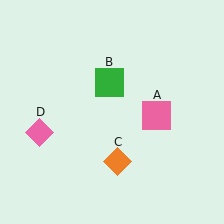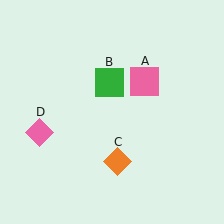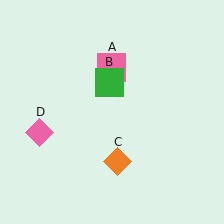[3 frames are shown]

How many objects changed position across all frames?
1 object changed position: pink square (object A).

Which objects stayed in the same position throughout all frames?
Green square (object B) and orange diamond (object C) and pink diamond (object D) remained stationary.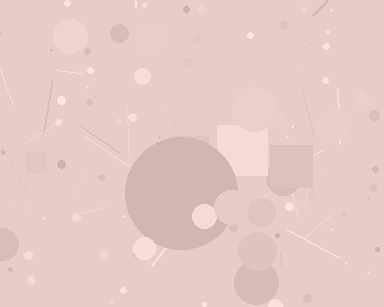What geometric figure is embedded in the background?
A circle is embedded in the background.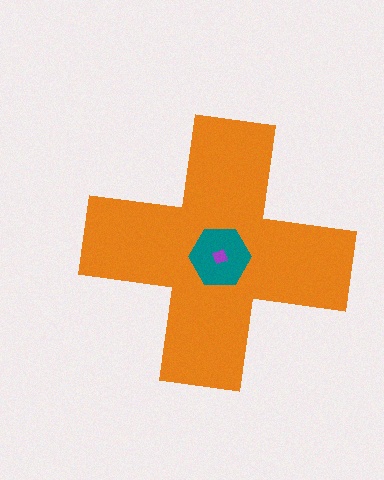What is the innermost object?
The purple diamond.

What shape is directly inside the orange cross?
The teal hexagon.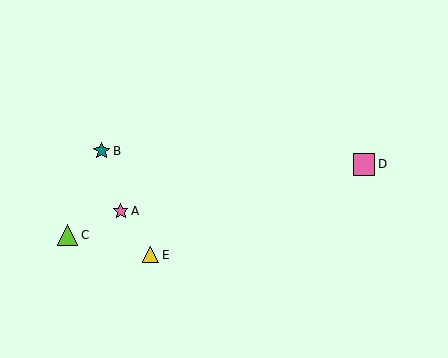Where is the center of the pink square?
The center of the pink square is at (364, 164).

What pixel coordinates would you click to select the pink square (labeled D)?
Click at (364, 164) to select the pink square D.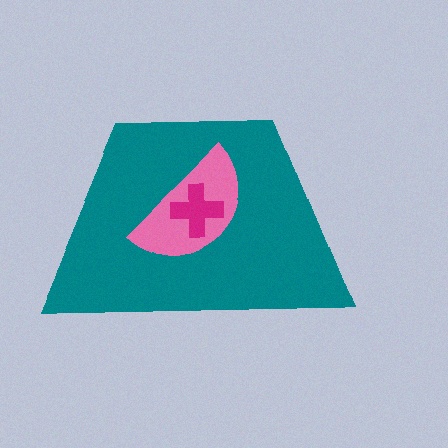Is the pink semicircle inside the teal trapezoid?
Yes.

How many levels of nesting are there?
3.